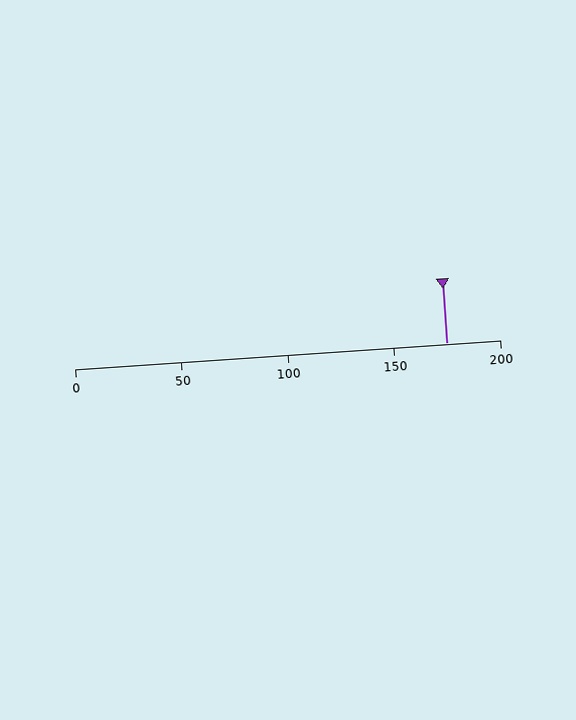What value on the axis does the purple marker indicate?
The marker indicates approximately 175.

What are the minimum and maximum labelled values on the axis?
The axis runs from 0 to 200.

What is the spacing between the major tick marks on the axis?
The major ticks are spaced 50 apart.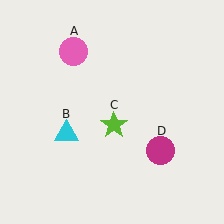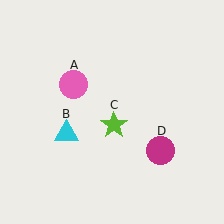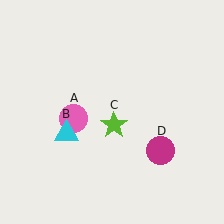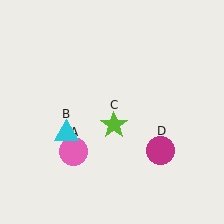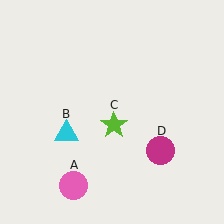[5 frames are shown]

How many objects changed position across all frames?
1 object changed position: pink circle (object A).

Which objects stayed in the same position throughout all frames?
Cyan triangle (object B) and lime star (object C) and magenta circle (object D) remained stationary.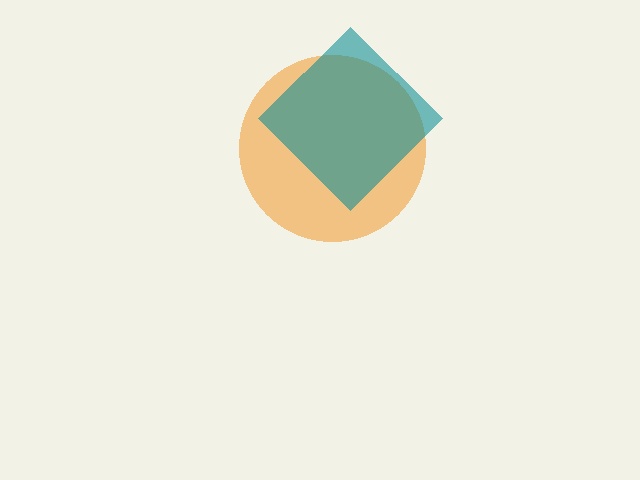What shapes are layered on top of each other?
The layered shapes are: an orange circle, a teal diamond.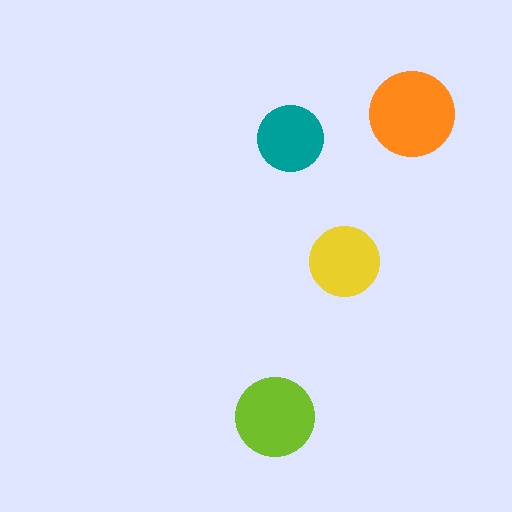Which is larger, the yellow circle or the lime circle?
The lime one.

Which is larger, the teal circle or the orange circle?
The orange one.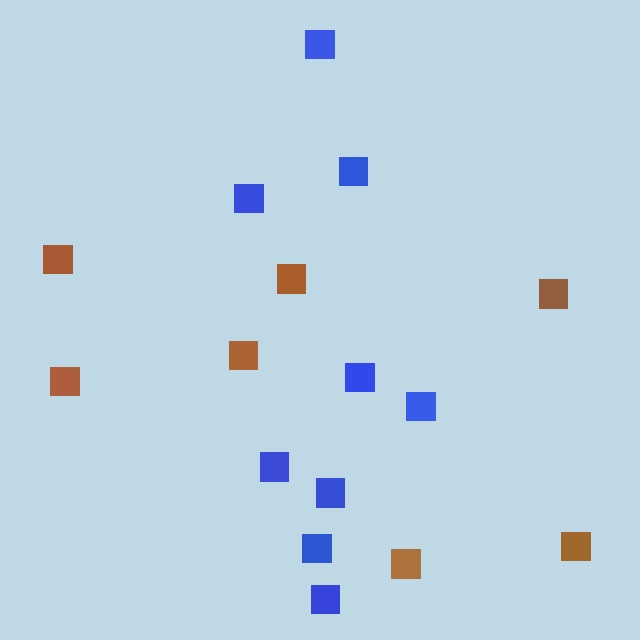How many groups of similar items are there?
There are 2 groups: one group of blue squares (9) and one group of brown squares (7).